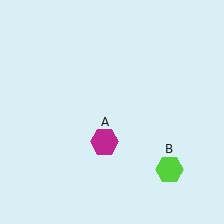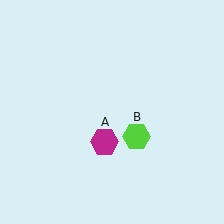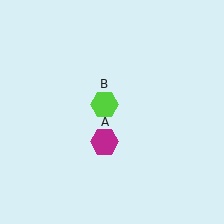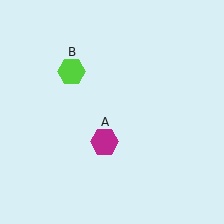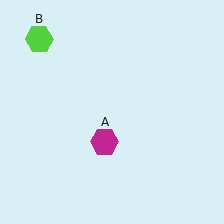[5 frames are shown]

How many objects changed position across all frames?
1 object changed position: lime hexagon (object B).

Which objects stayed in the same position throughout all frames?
Magenta hexagon (object A) remained stationary.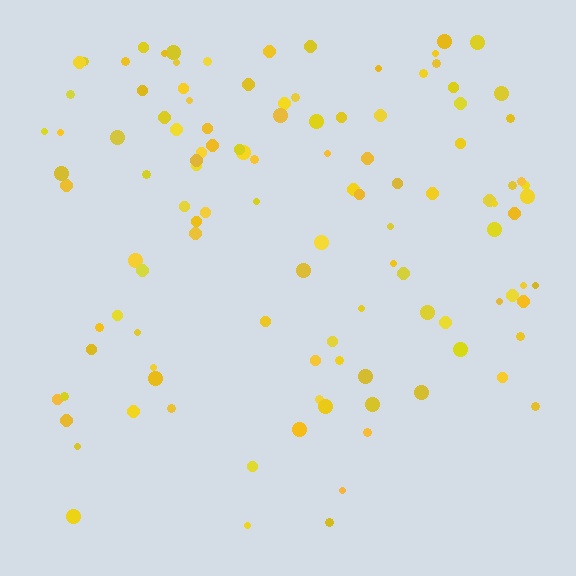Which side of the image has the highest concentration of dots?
The top.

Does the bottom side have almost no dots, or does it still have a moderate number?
Still a moderate number, just noticeably fewer than the top.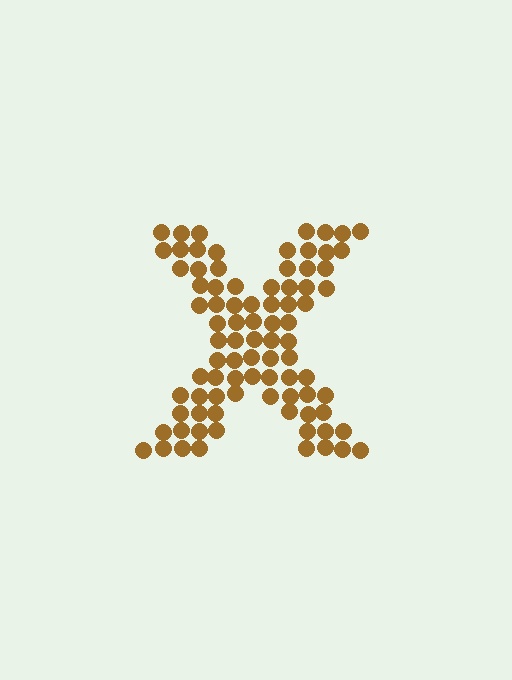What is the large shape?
The large shape is the letter X.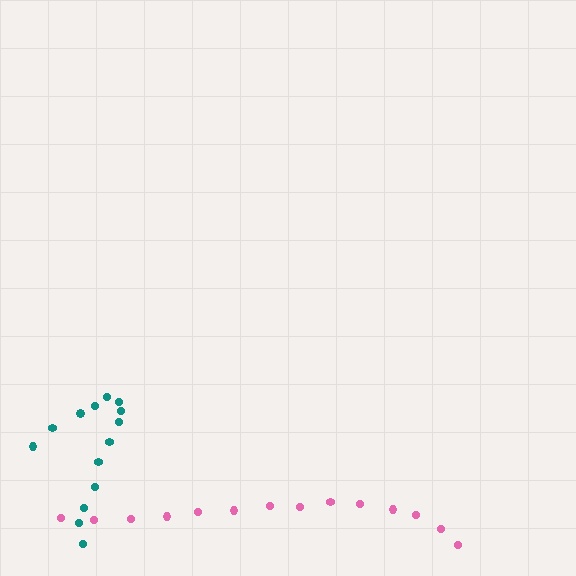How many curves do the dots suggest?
There are 2 distinct paths.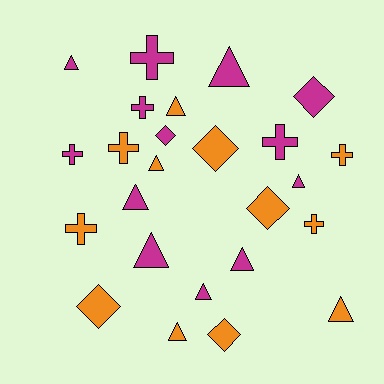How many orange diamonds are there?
There are 4 orange diamonds.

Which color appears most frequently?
Magenta, with 13 objects.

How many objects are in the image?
There are 25 objects.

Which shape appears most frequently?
Triangle, with 11 objects.